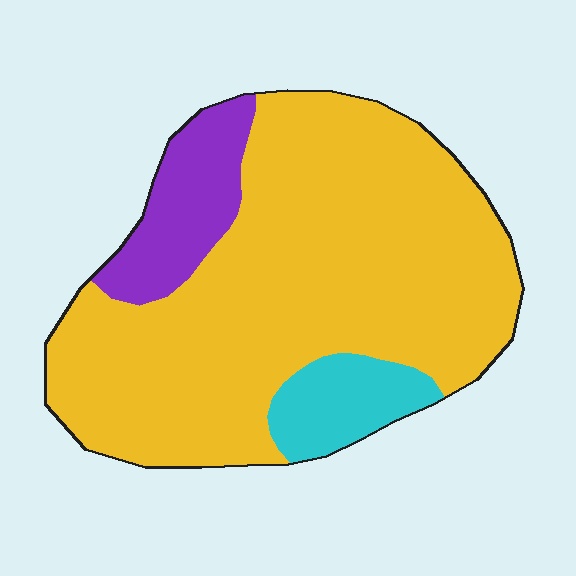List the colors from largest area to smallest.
From largest to smallest: yellow, purple, cyan.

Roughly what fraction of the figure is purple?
Purple covers 13% of the figure.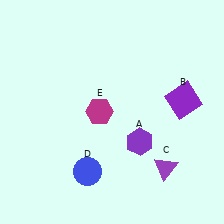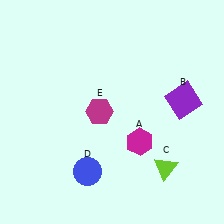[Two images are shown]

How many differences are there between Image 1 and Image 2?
There are 2 differences between the two images.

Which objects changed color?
A changed from purple to magenta. C changed from purple to lime.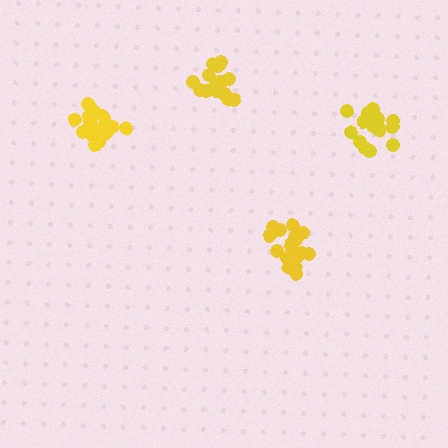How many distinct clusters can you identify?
There are 4 distinct clusters.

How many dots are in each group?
Group 1: 16 dots, Group 2: 17 dots, Group 3: 19 dots, Group 4: 21 dots (73 total).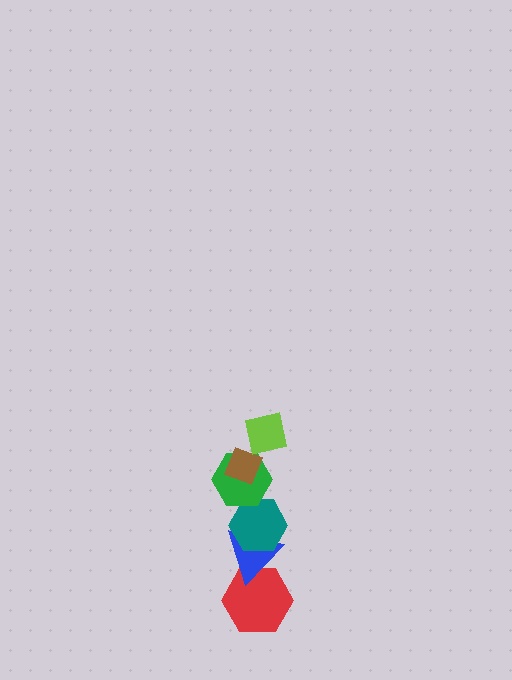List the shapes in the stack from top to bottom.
From top to bottom: the lime square, the brown diamond, the green hexagon, the teal hexagon, the blue triangle, the red hexagon.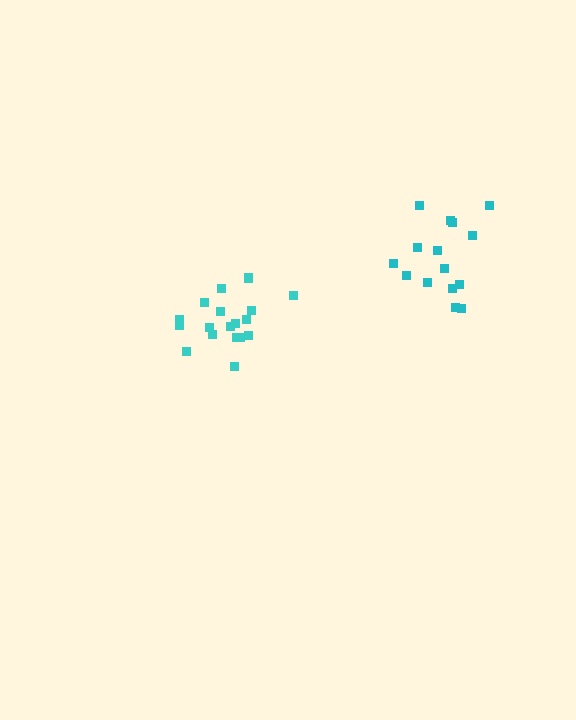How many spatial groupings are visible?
There are 2 spatial groupings.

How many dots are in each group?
Group 1: 15 dots, Group 2: 18 dots (33 total).